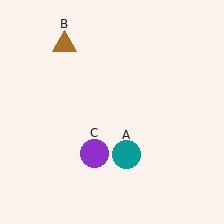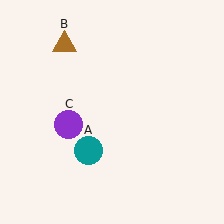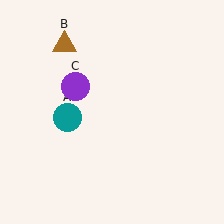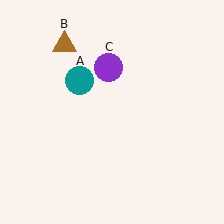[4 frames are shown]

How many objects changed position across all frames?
2 objects changed position: teal circle (object A), purple circle (object C).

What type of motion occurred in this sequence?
The teal circle (object A), purple circle (object C) rotated clockwise around the center of the scene.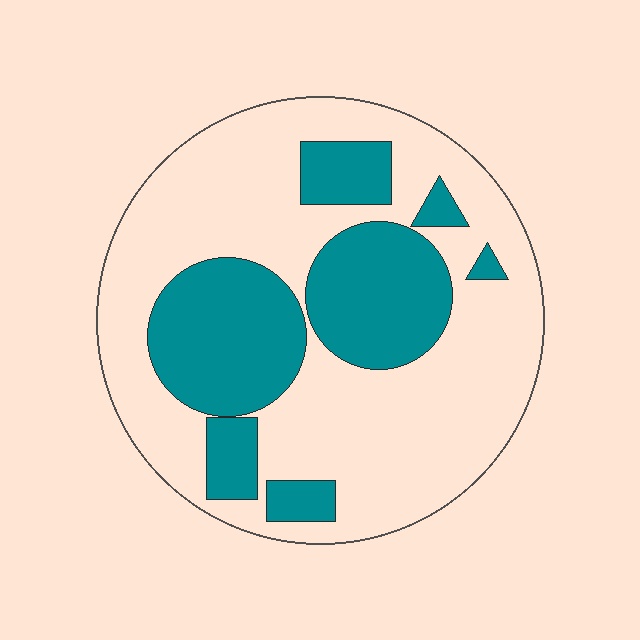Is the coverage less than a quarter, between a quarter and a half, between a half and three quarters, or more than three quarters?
Between a quarter and a half.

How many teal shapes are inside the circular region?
7.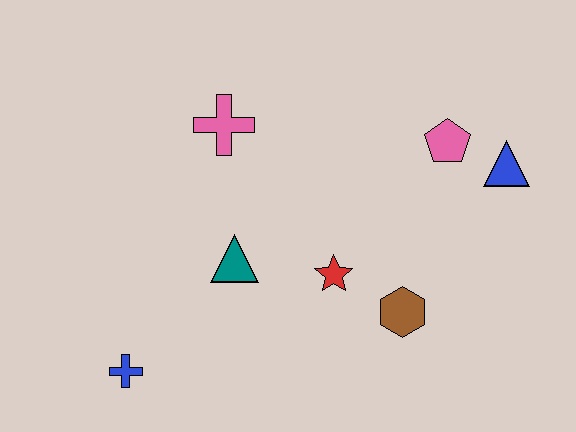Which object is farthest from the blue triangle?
The blue cross is farthest from the blue triangle.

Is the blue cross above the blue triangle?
No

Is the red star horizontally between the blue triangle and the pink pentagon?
No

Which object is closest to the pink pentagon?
The blue triangle is closest to the pink pentagon.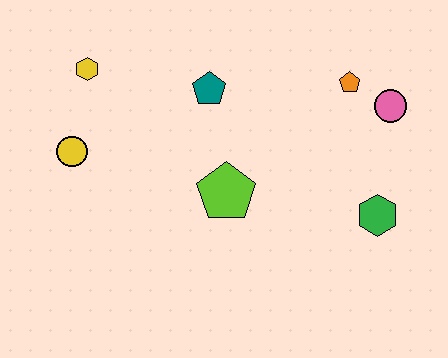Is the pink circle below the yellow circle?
No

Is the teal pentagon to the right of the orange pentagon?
No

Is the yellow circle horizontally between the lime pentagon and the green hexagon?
No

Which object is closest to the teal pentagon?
The lime pentagon is closest to the teal pentagon.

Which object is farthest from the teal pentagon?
The green hexagon is farthest from the teal pentagon.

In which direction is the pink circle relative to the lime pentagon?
The pink circle is to the right of the lime pentagon.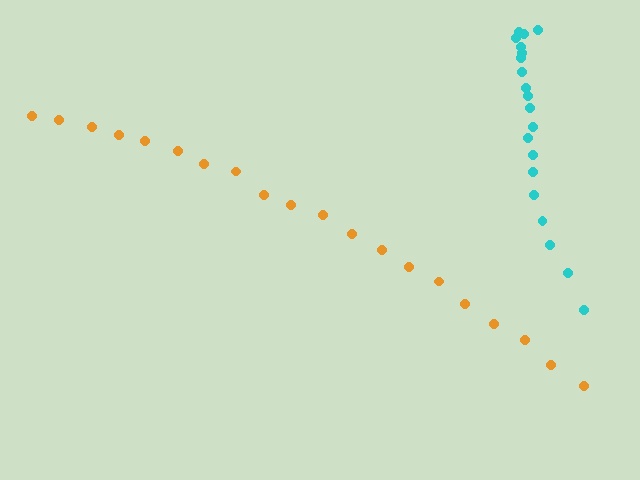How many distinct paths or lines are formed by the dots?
There are 2 distinct paths.